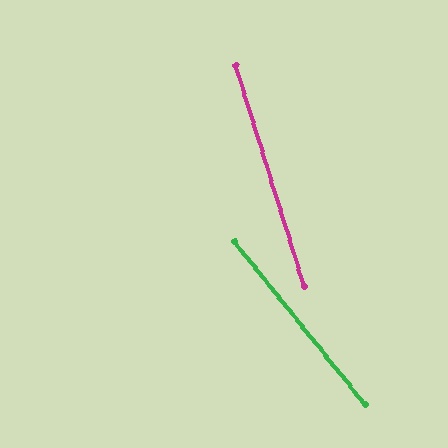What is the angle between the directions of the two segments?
Approximately 21 degrees.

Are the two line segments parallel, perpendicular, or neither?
Neither parallel nor perpendicular — they differ by about 21°.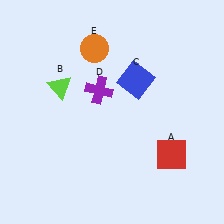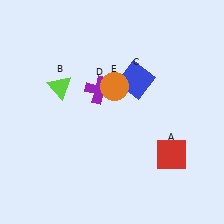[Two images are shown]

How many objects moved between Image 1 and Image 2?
1 object moved between the two images.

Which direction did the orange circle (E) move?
The orange circle (E) moved down.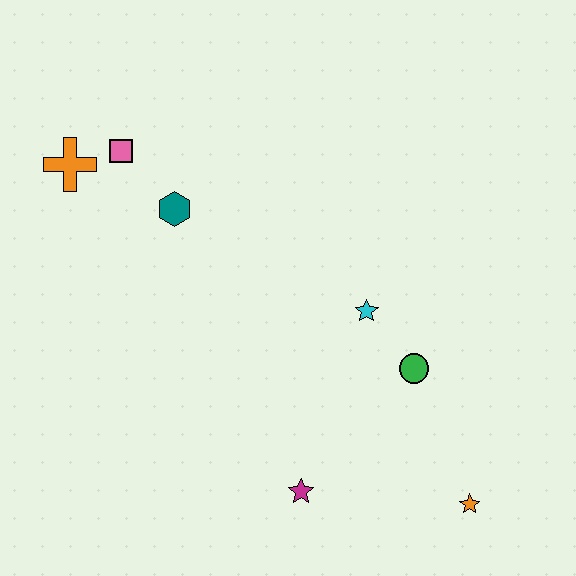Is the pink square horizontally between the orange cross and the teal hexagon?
Yes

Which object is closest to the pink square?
The orange cross is closest to the pink square.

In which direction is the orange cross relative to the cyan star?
The orange cross is to the left of the cyan star.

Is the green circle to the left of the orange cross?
No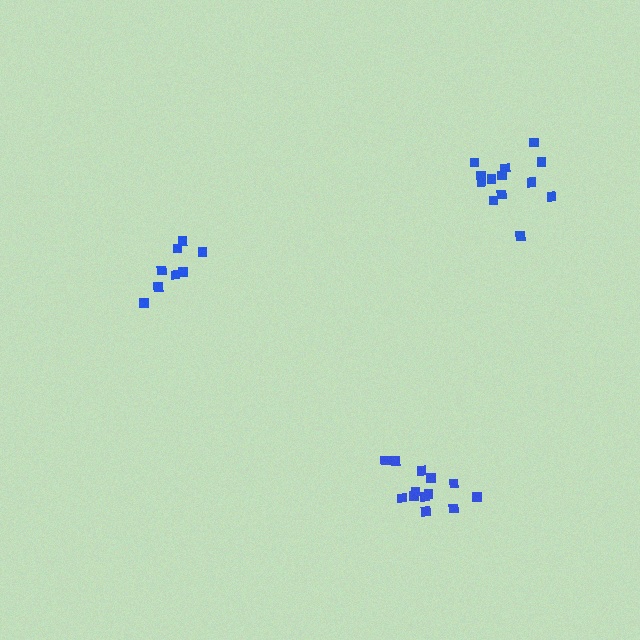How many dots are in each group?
Group 1: 14 dots, Group 2: 8 dots, Group 3: 13 dots (35 total).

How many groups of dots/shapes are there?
There are 3 groups.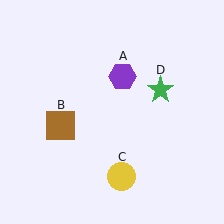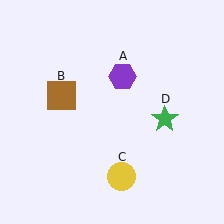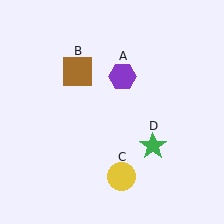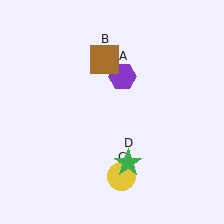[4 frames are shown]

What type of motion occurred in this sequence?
The brown square (object B), green star (object D) rotated clockwise around the center of the scene.